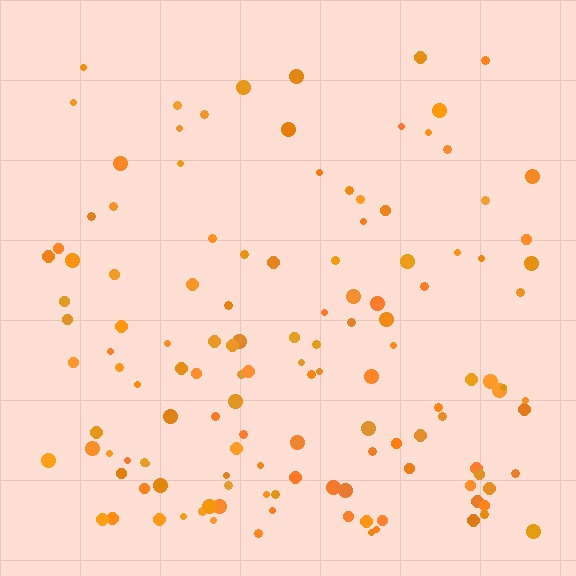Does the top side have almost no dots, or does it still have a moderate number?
Still a moderate number, just noticeably fewer than the bottom.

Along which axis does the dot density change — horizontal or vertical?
Vertical.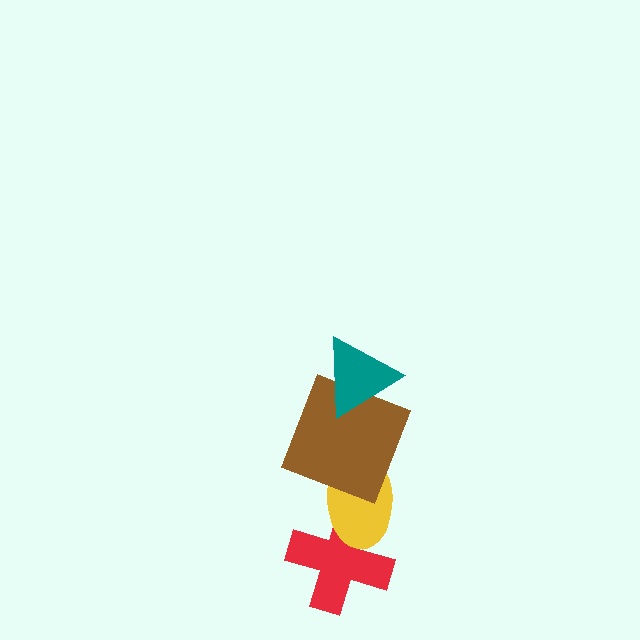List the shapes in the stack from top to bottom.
From top to bottom: the teal triangle, the brown square, the yellow ellipse, the red cross.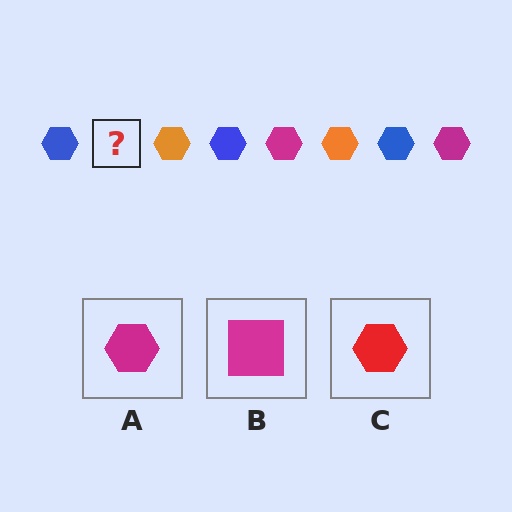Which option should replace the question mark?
Option A.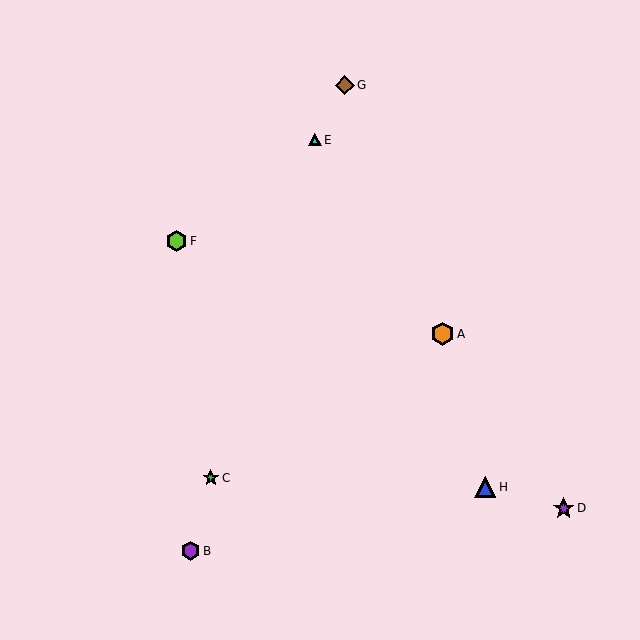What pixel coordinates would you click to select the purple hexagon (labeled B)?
Click at (191, 551) to select the purple hexagon B.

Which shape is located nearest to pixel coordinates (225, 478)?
The green star (labeled C) at (211, 478) is nearest to that location.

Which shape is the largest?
The orange hexagon (labeled A) is the largest.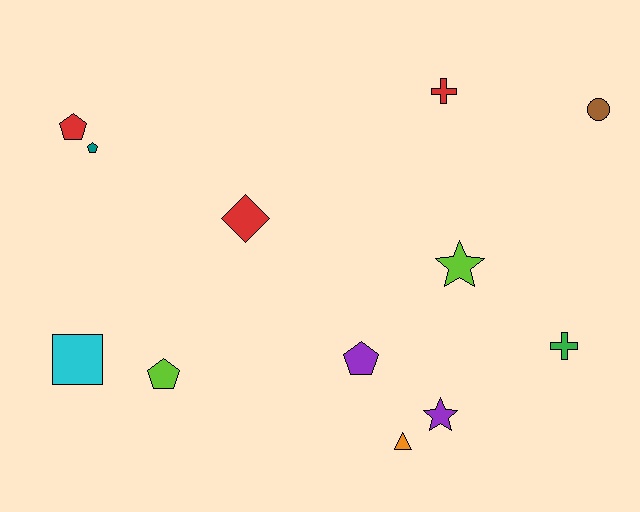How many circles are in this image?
There is 1 circle.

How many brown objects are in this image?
There is 1 brown object.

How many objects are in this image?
There are 12 objects.